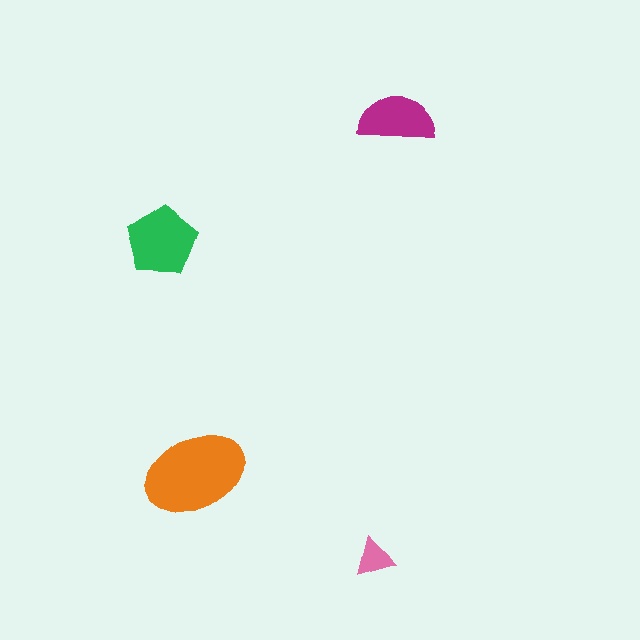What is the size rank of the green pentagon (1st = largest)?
2nd.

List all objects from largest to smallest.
The orange ellipse, the green pentagon, the magenta semicircle, the pink triangle.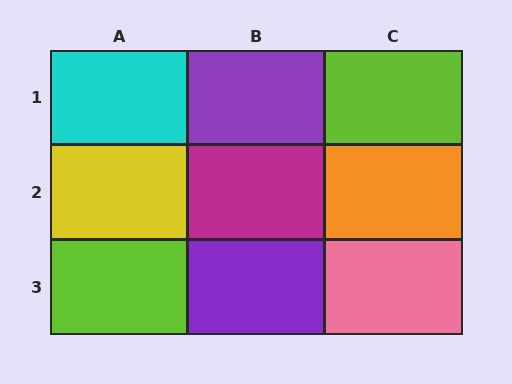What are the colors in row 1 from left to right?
Cyan, purple, lime.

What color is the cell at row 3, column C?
Pink.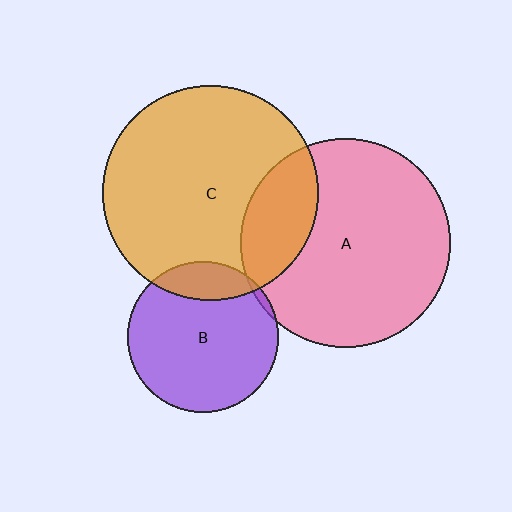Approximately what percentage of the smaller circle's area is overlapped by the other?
Approximately 20%.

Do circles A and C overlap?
Yes.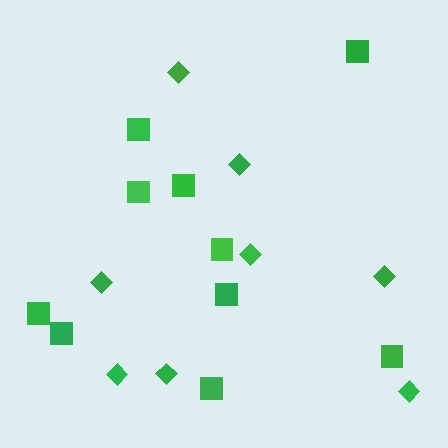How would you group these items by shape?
There are 2 groups: one group of diamonds (8) and one group of squares (10).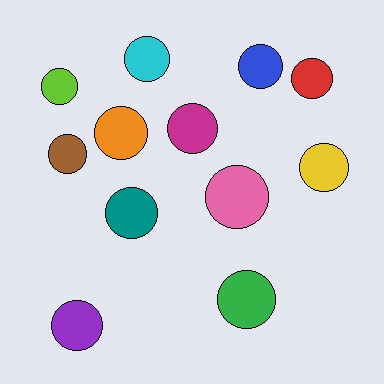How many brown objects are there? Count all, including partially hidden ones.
There is 1 brown object.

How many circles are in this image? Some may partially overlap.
There are 12 circles.